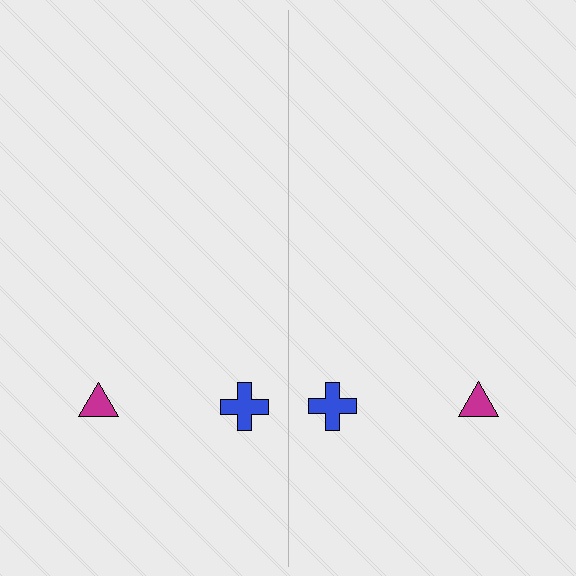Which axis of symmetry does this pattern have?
The pattern has a vertical axis of symmetry running through the center of the image.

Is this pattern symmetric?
Yes, this pattern has bilateral (reflection) symmetry.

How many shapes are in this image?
There are 4 shapes in this image.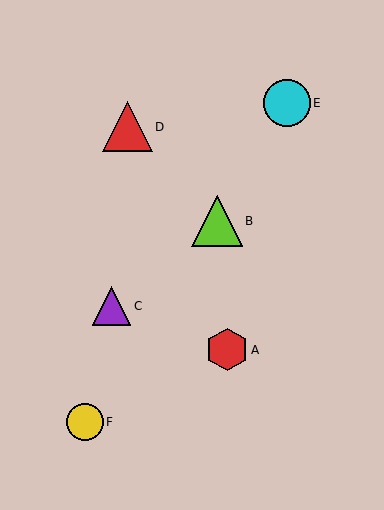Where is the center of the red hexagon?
The center of the red hexagon is at (227, 350).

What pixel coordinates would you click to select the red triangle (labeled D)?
Click at (127, 127) to select the red triangle D.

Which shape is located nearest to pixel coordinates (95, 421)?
The yellow circle (labeled F) at (85, 422) is nearest to that location.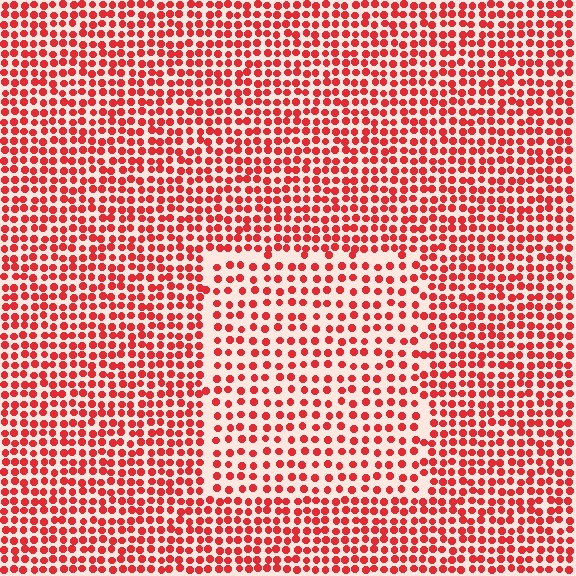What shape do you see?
I see a rectangle.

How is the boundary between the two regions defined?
The boundary is defined by a change in element density (approximately 1.6x ratio). All elements are the same color, size, and shape.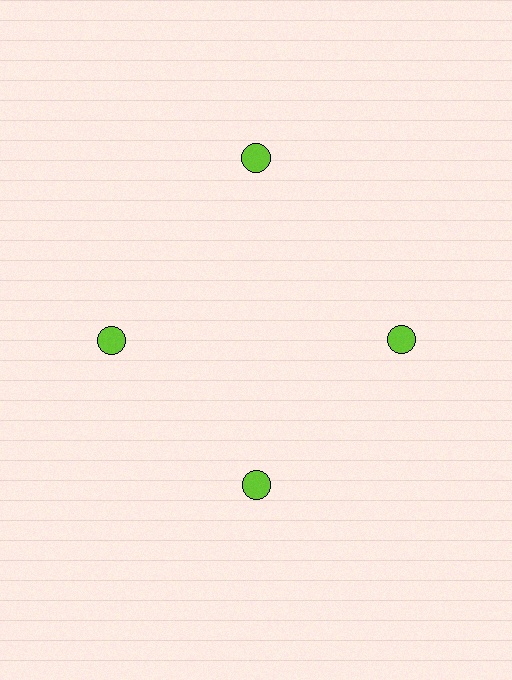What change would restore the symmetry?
The symmetry would be restored by moving it inward, back onto the ring so that all 4 circles sit at equal angles and equal distance from the center.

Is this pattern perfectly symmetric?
No. The 4 lime circles are arranged in a ring, but one element near the 12 o'clock position is pushed outward from the center, breaking the 4-fold rotational symmetry.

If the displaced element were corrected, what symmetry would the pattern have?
It would have 4-fold rotational symmetry — the pattern would map onto itself every 90 degrees.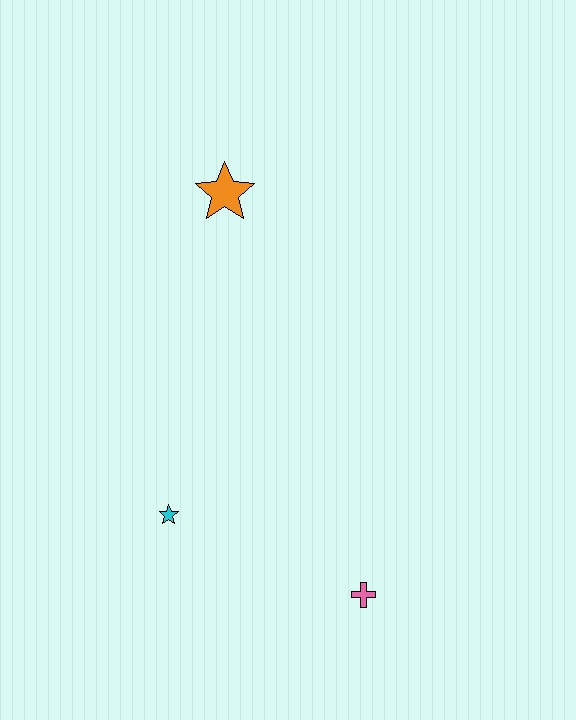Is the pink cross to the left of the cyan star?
No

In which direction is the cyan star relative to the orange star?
The cyan star is below the orange star.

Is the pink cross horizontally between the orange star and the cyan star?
No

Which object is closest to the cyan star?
The pink cross is closest to the cyan star.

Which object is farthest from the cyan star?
The orange star is farthest from the cyan star.